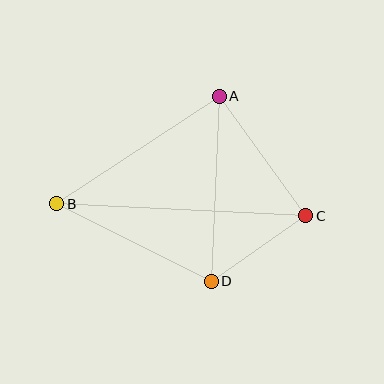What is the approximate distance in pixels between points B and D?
The distance between B and D is approximately 173 pixels.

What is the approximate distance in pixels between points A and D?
The distance between A and D is approximately 185 pixels.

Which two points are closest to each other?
Points C and D are closest to each other.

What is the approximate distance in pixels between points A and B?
The distance between A and B is approximately 195 pixels.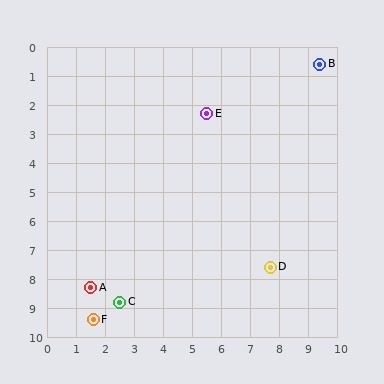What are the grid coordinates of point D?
Point D is at approximately (7.7, 7.6).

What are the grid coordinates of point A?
Point A is at approximately (1.5, 8.3).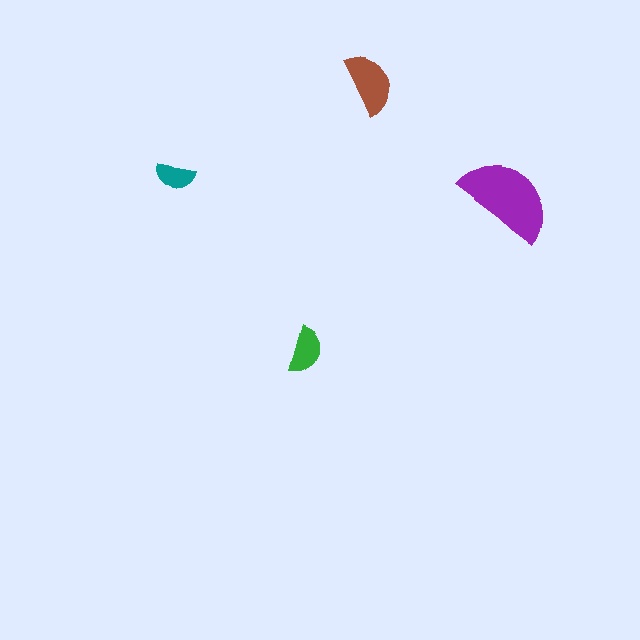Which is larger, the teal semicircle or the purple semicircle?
The purple one.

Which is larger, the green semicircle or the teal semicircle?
The green one.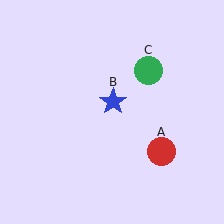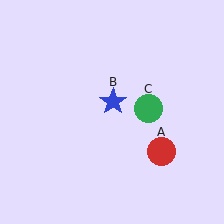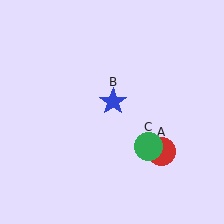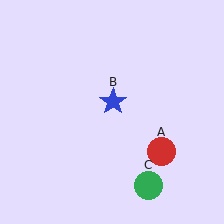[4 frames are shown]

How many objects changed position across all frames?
1 object changed position: green circle (object C).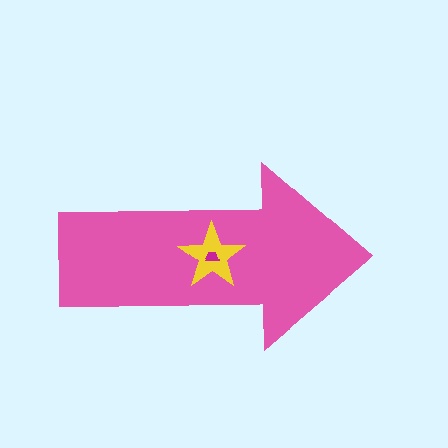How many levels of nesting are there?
3.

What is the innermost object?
The magenta trapezoid.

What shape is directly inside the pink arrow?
The yellow star.